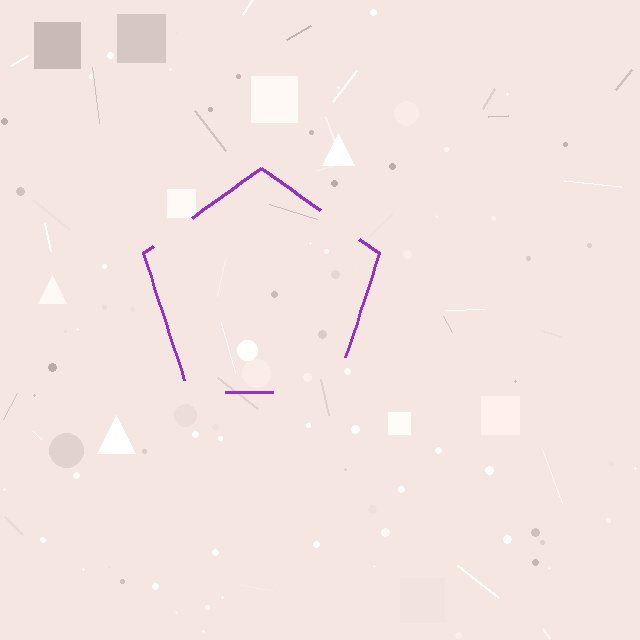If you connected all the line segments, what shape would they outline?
They would outline a pentagon.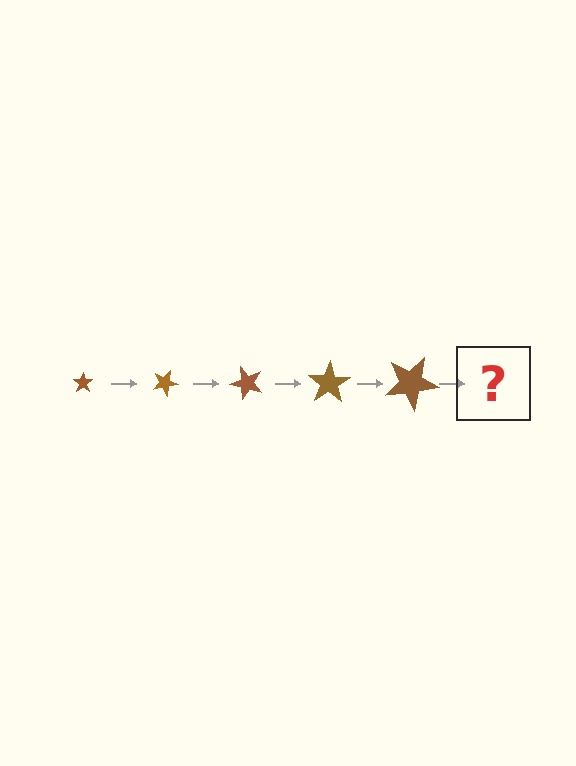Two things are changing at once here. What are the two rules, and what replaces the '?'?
The two rules are that the star grows larger each step and it rotates 25 degrees each step. The '?' should be a star, larger than the previous one and rotated 125 degrees from the start.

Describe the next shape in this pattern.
It should be a star, larger than the previous one and rotated 125 degrees from the start.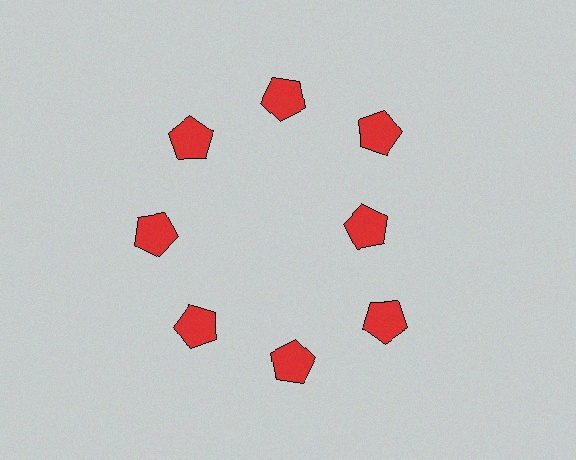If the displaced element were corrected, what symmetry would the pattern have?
It would have 8-fold rotational symmetry — the pattern would map onto itself every 45 degrees.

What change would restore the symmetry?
The symmetry would be restored by moving it outward, back onto the ring so that all 8 pentagons sit at equal angles and equal distance from the center.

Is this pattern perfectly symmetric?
No. The 8 red pentagons are arranged in a ring, but one element near the 3 o'clock position is pulled inward toward the center, breaking the 8-fold rotational symmetry.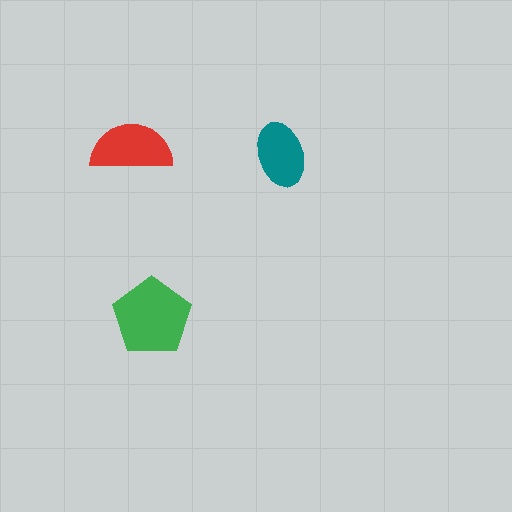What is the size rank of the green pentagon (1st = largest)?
1st.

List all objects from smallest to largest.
The teal ellipse, the red semicircle, the green pentagon.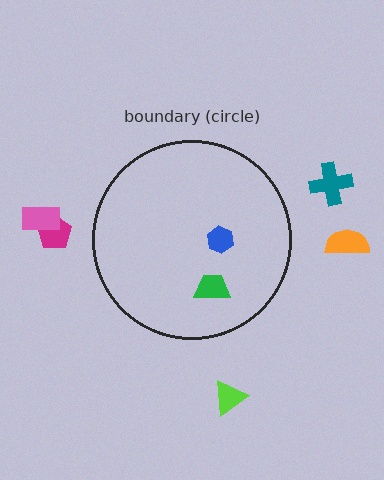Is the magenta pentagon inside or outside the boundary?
Outside.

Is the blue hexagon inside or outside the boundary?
Inside.